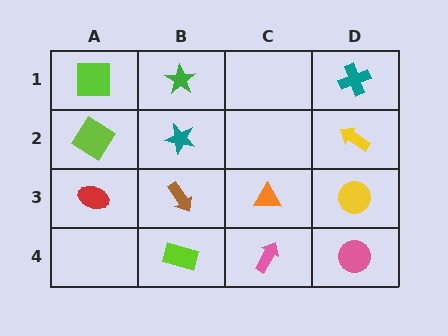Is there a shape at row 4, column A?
No, that cell is empty.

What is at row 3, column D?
A yellow circle.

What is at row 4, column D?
A pink circle.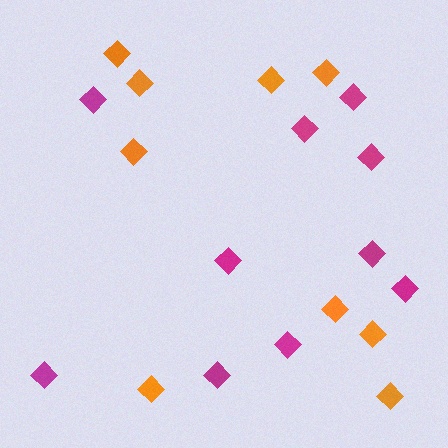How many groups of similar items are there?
There are 2 groups: one group of orange diamonds (9) and one group of magenta diamonds (10).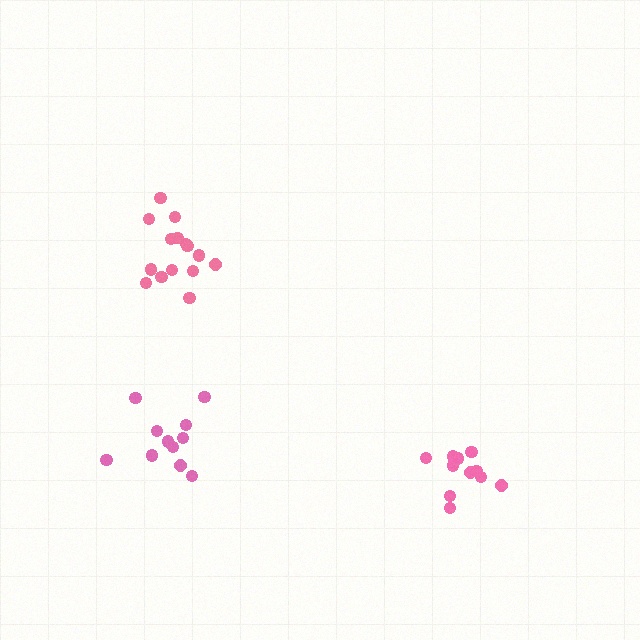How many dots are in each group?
Group 1: 11 dots, Group 2: 15 dots, Group 3: 11 dots (37 total).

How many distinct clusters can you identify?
There are 3 distinct clusters.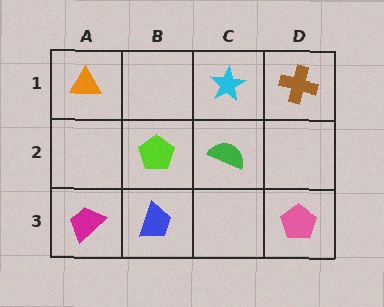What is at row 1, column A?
An orange triangle.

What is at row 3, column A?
A magenta trapezoid.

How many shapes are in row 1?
3 shapes.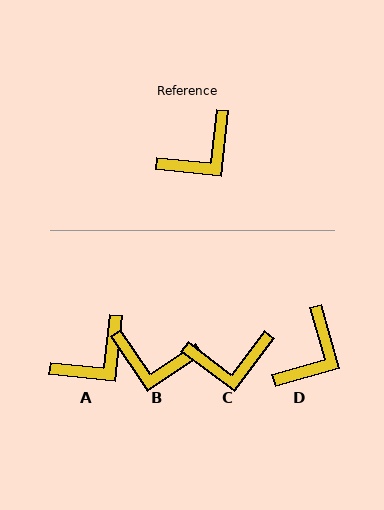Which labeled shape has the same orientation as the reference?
A.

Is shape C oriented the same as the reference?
No, it is off by about 31 degrees.